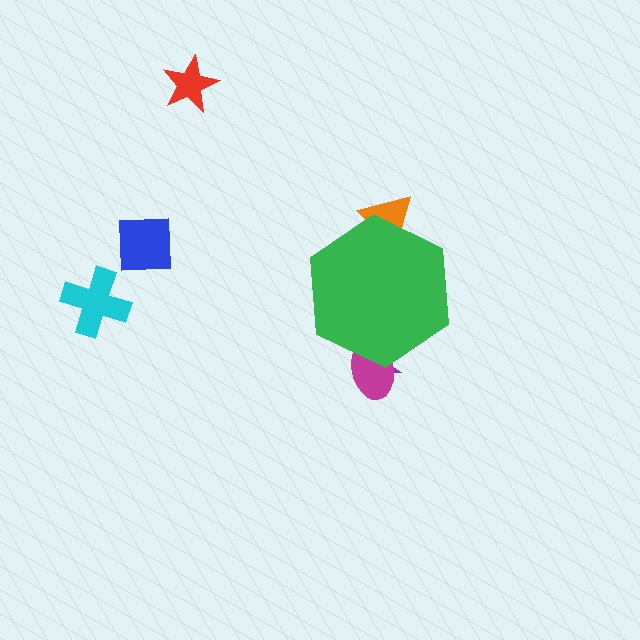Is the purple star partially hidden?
Yes, the purple star is partially hidden behind the green hexagon.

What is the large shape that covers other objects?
A green hexagon.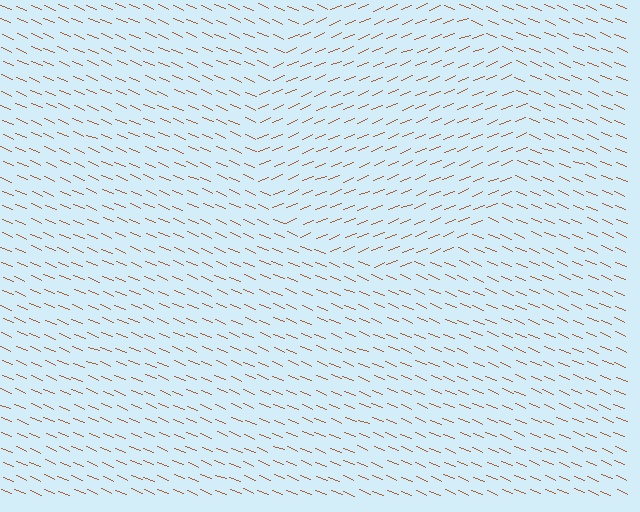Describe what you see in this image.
The image is filled with small brown line segments. A circle region in the image has lines oriented differently from the surrounding lines, creating a visible texture boundary.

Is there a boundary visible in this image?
Yes, there is a texture boundary formed by a change in line orientation.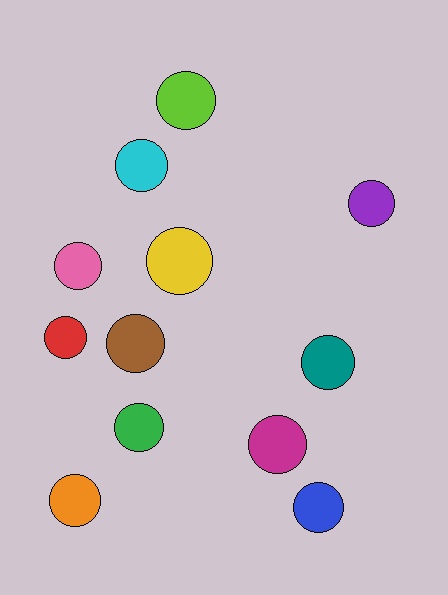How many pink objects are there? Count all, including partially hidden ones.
There is 1 pink object.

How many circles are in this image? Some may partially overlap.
There are 12 circles.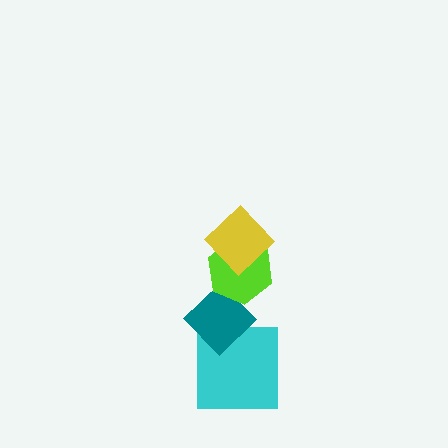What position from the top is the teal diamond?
The teal diamond is 3rd from the top.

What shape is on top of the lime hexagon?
The yellow diamond is on top of the lime hexagon.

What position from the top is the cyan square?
The cyan square is 4th from the top.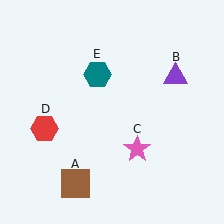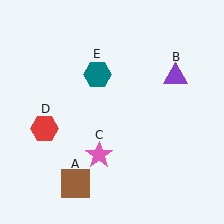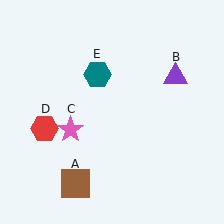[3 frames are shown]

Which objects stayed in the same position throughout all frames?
Brown square (object A) and purple triangle (object B) and red hexagon (object D) and teal hexagon (object E) remained stationary.